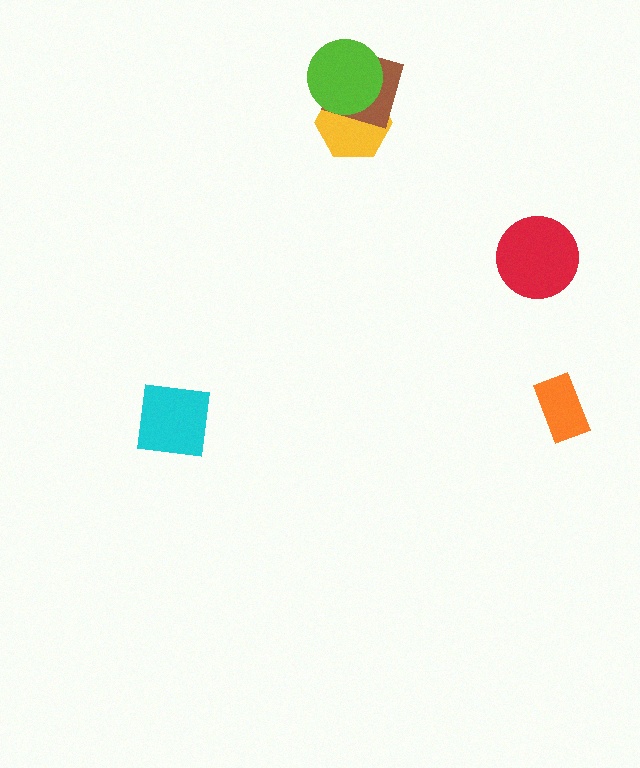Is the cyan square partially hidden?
No, no other shape covers it.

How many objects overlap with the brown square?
2 objects overlap with the brown square.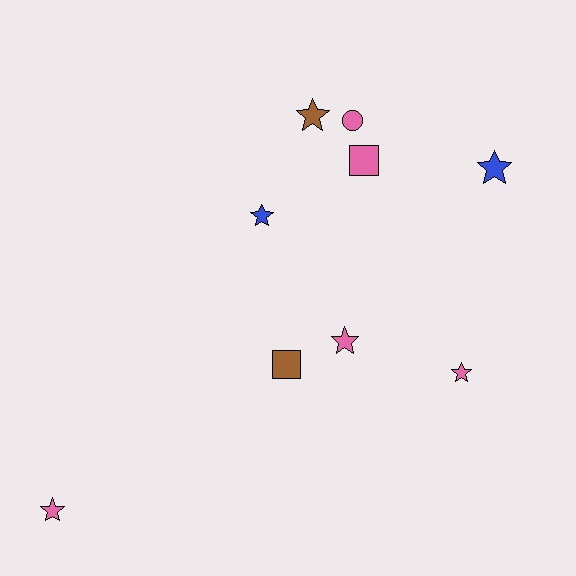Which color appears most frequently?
Pink, with 5 objects.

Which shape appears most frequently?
Star, with 6 objects.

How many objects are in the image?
There are 9 objects.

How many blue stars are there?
There are 2 blue stars.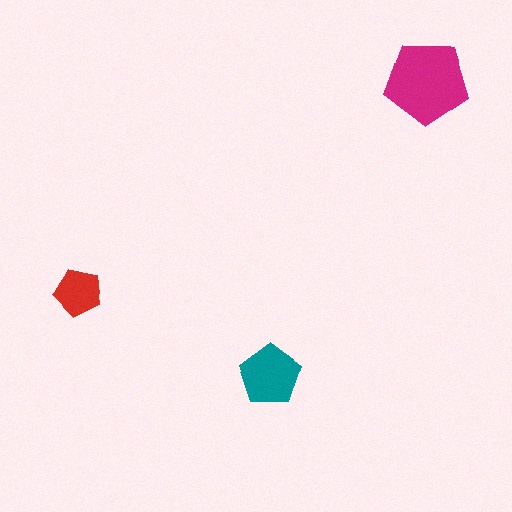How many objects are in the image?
There are 3 objects in the image.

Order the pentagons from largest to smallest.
the magenta one, the teal one, the red one.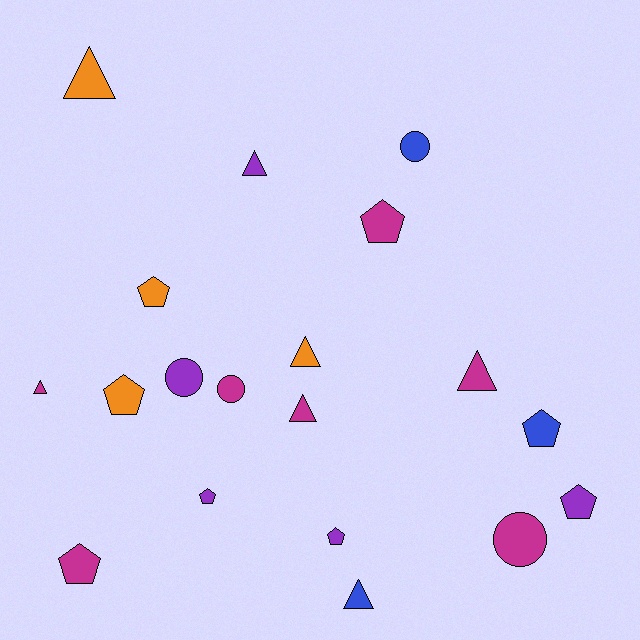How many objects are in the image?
There are 19 objects.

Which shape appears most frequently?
Pentagon, with 8 objects.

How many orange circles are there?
There are no orange circles.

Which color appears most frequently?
Magenta, with 7 objects.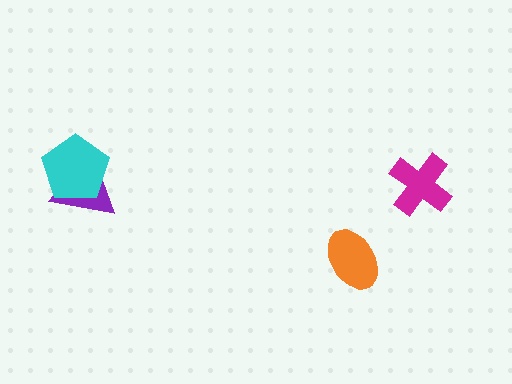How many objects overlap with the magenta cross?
0 objects overlap with the magenta cross.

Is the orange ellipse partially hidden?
No, no other shape covers it.